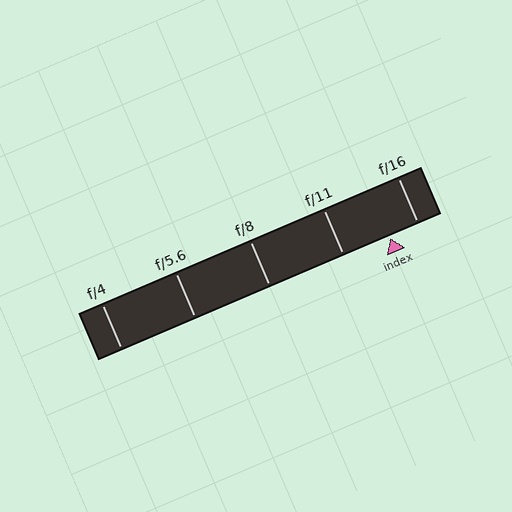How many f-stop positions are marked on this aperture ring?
There are 5 f-stop positions marked.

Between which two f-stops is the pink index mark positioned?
The index mark is between f/11 and f/16.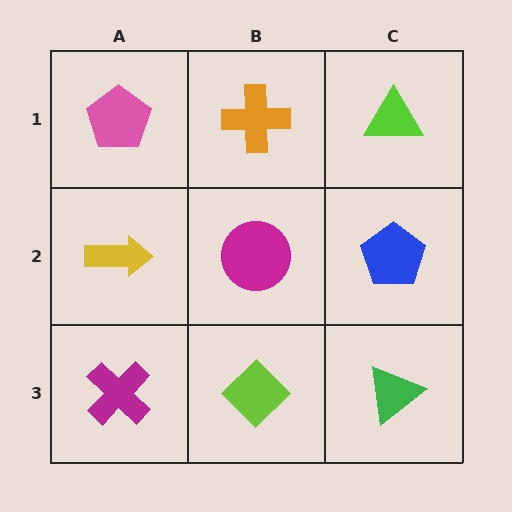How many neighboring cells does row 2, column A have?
3.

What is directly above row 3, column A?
A yellow arrow.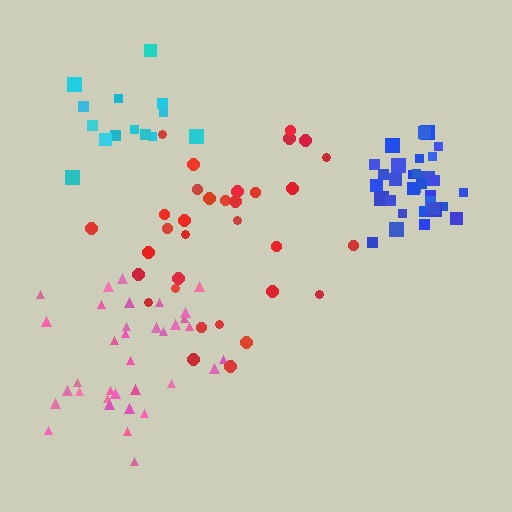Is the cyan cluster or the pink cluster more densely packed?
Pink.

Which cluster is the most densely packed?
Blue.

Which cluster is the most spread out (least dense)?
Cyan.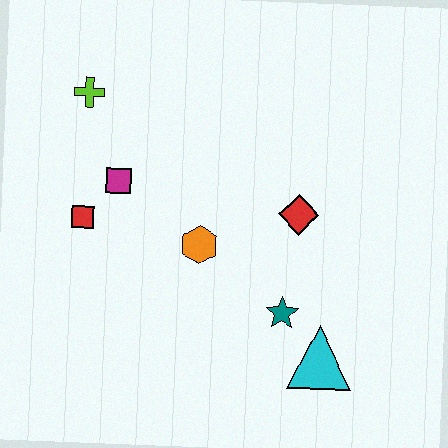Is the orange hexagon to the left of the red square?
No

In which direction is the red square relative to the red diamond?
The red square is to the left of the red diamond.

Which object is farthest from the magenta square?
The cyan triangle is farthest from the magenta square.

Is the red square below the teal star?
No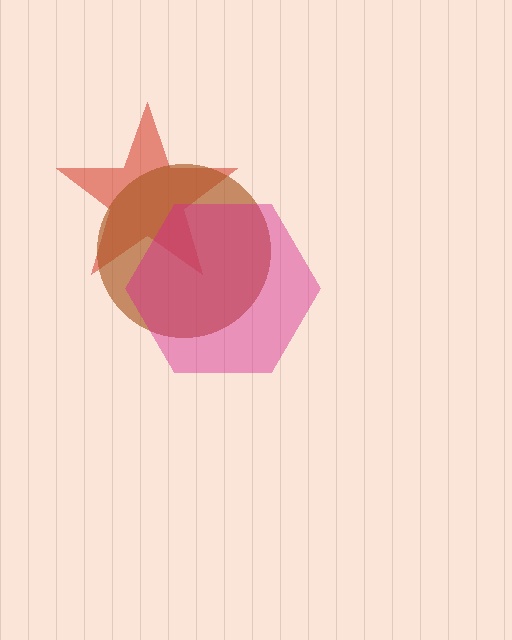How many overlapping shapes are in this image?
There are 3 overlapping shapes in the image.